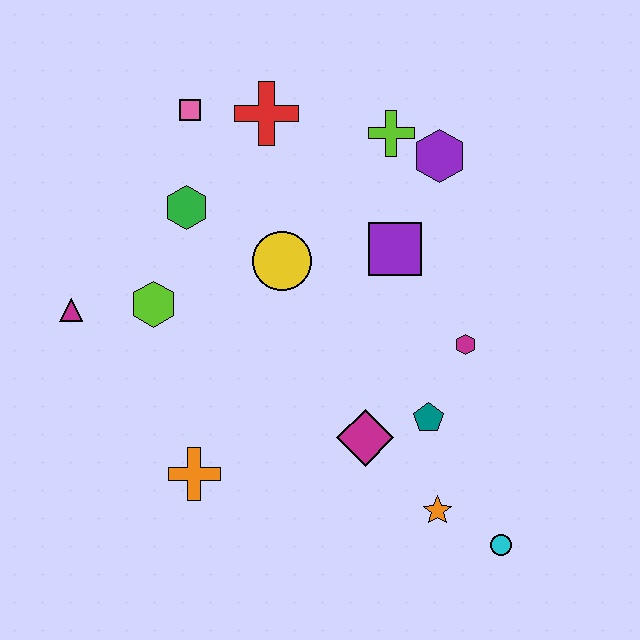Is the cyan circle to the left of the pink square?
No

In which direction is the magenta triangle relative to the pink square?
The magenta triangle is below the pink square.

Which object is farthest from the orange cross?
The purple hexagon is farthest from the orange cross.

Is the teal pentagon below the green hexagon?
Yes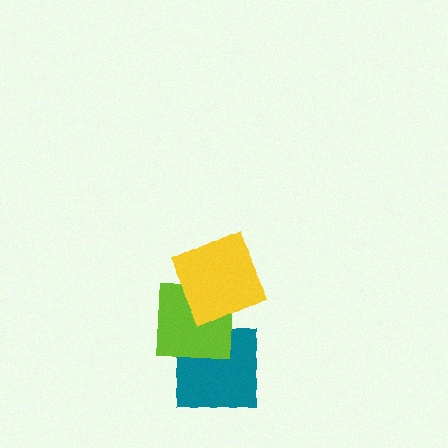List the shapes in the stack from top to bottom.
From top to bottom: the yellow square, the lime square, the teal square.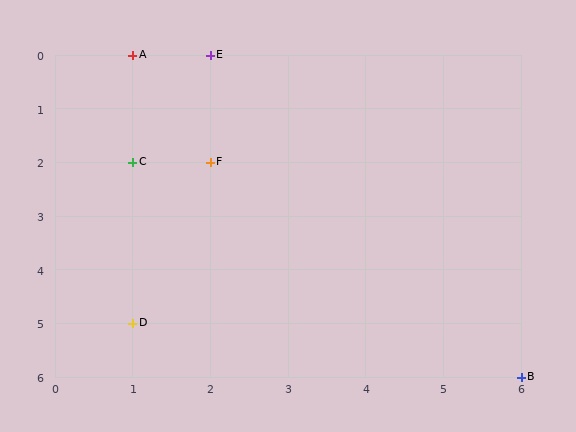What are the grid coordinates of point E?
Point E is at grid coordinates (2, 0).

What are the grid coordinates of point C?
Point C is at grid coordinates (1, 2).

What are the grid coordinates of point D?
Point D is at grid coordinates (1, 5).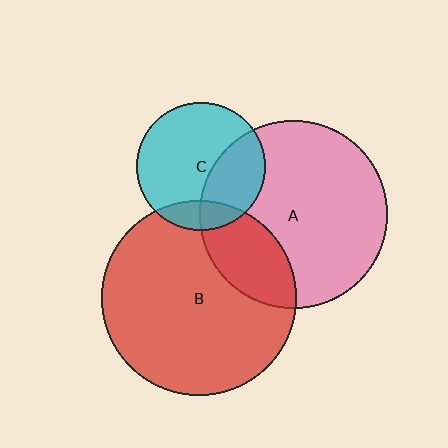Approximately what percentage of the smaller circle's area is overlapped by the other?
Approximately 15%.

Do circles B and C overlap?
Yes.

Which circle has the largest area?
Circle B (red).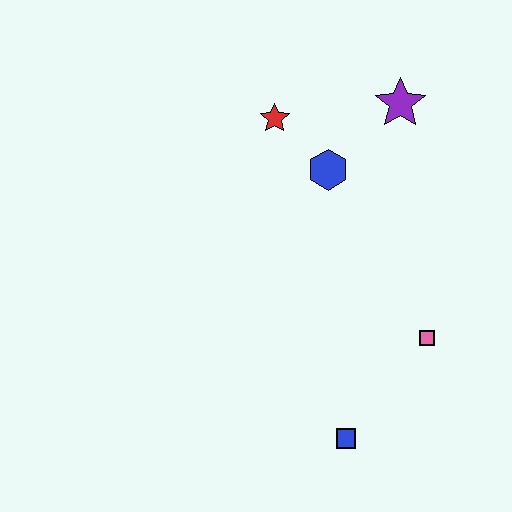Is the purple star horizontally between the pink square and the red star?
Yes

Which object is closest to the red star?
The blue hexagon is closest to the red star.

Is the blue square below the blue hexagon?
Yes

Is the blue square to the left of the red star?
No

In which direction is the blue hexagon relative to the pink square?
The blue hexagon is above the pink square.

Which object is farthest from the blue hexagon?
The blue square is farthest from the blue hexagon.